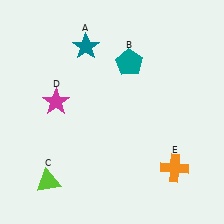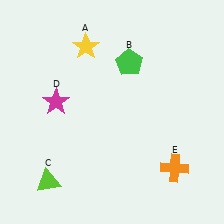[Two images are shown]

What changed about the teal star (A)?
In Image 1, A is teal. In Image 2, it changed to yellow.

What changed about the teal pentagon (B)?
In Image 1, B is teal. In Image 2, it changed to green.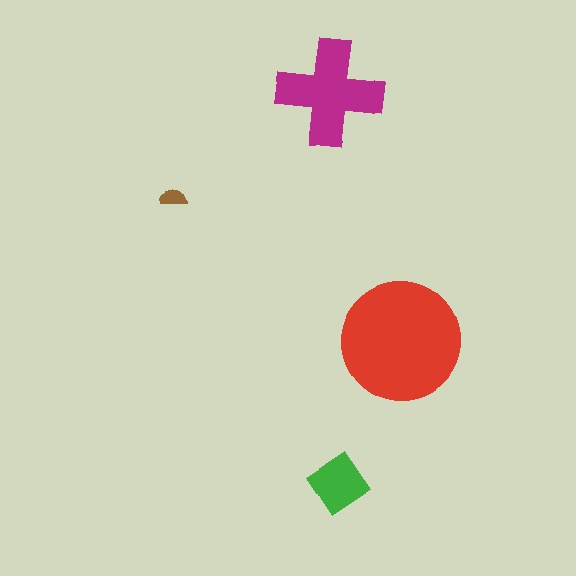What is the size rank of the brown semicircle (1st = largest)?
4th.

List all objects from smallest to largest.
The brown semicircle, the green diamond, the magenta cross, the red circle.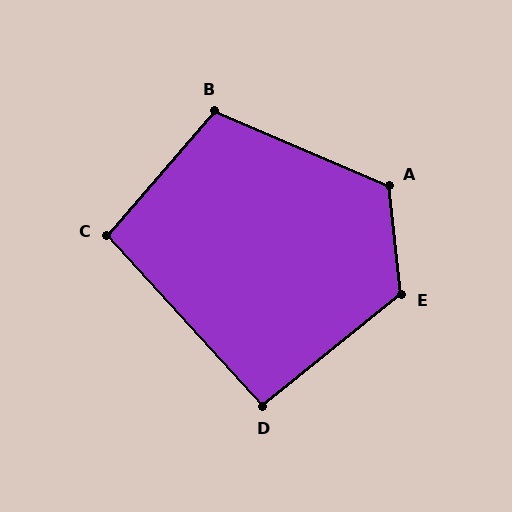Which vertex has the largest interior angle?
E, at approximately 122 degrees.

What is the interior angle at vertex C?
Approximately 97 degrees (obtuse).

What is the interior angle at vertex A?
Approximately 120 degrees (obtuse).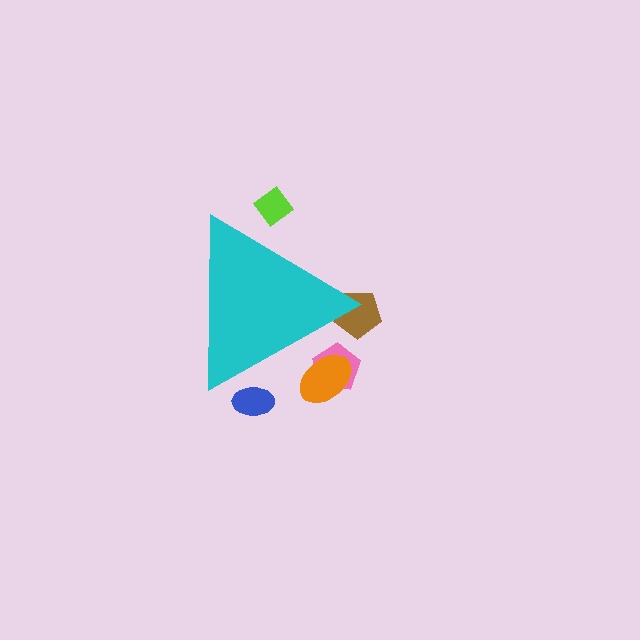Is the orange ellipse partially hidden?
Yes, the orange ellipse is partially hidden behind the cyan triangle.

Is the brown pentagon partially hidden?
Yes, the brown pentagon is partially hidden behind the cyan triangle.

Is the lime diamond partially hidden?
Yes, the lime diamond is partially hidden behind the cyan triangle.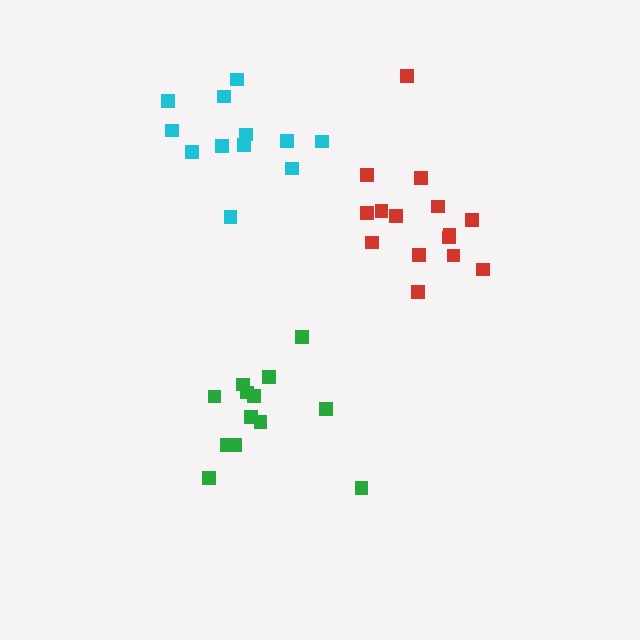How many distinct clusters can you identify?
There are 3 distinct clusters.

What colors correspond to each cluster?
The clusters are colored: cyan, green, red.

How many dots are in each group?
Group 1: 12 dots, Group 2: 13 dots, Group 3: 15 dots (40 total).